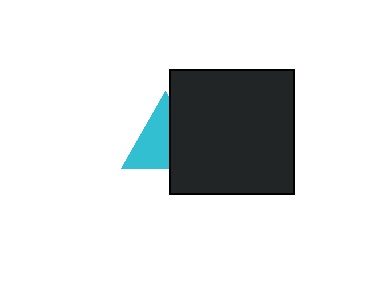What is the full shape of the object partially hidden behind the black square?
The partially hidden object is a cyan triangle.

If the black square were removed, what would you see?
You would see the complete cyan triangle.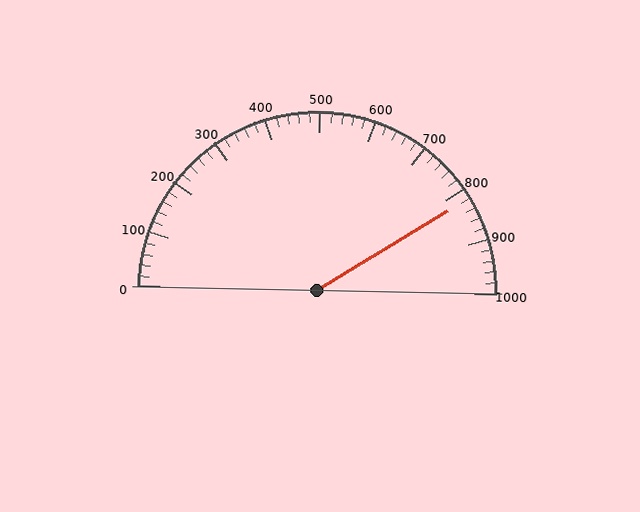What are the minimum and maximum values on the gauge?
The gauge ranges from 0 to 1000.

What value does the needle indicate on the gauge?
The needle indicates approximately 820.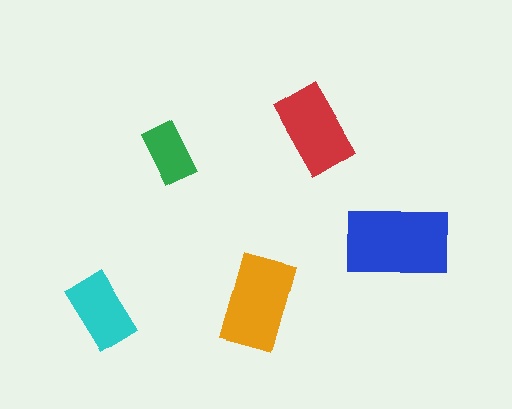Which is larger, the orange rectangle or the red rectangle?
The orange one.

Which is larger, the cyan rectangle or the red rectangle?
The red one.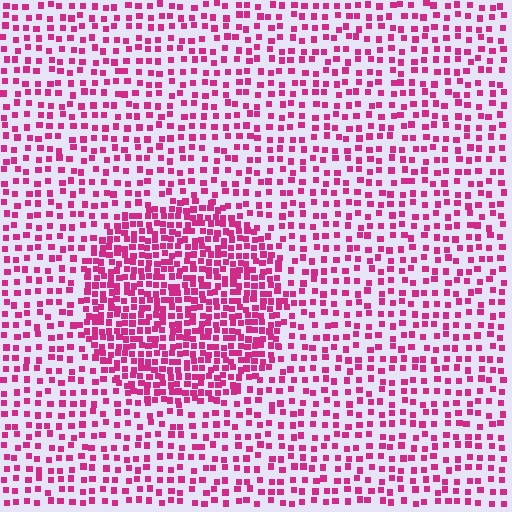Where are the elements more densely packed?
The elements are more densely packed inside the circle boundary.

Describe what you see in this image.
The image contains small magenta elements arranged at two different densities. A circle-shaped region is visible where the elements are more densely packed than the surrounding area.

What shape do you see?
I see a circle.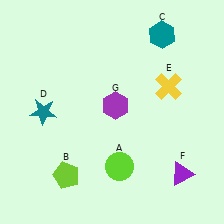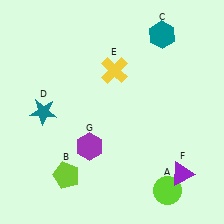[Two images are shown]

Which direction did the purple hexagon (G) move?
The purple hexagon (G) moved down.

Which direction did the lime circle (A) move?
The lime circle (A) moved right.